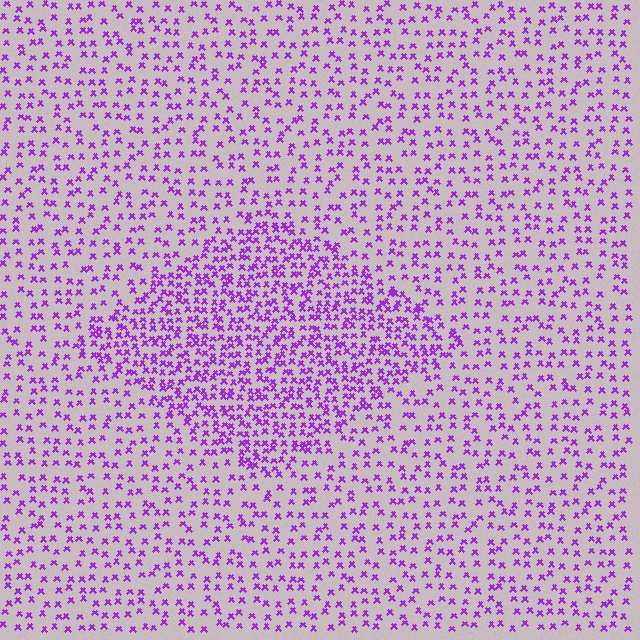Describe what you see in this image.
The image contains small purple elements arranged at two different densities. A diamond-shaped region is visible where the elements are more densely packed than the surrounding area.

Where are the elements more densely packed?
The elements are more densely packed inside the diamond boundary.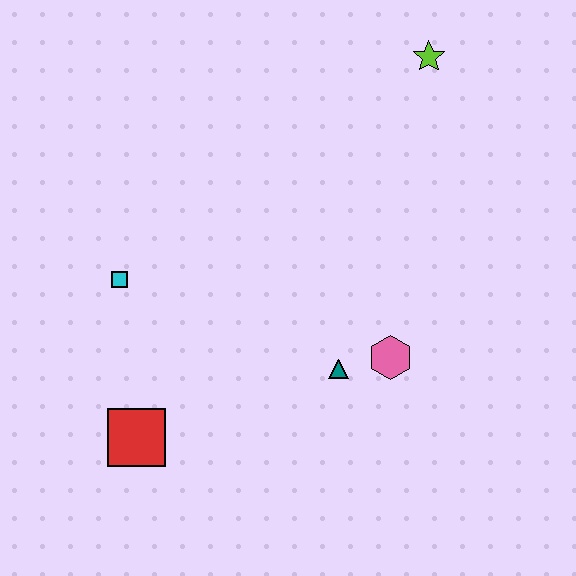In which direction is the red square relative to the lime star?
The red square is below the lime star.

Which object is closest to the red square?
The cyan square is closest to the red square.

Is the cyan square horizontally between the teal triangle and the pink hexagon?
No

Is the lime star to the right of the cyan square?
Yes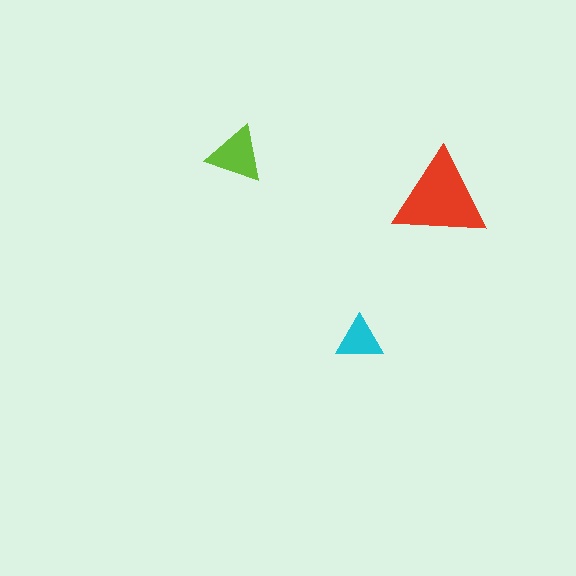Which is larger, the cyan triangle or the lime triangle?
The lime one.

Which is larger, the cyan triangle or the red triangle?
The red one.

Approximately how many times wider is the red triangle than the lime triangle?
About 1.5 times wider.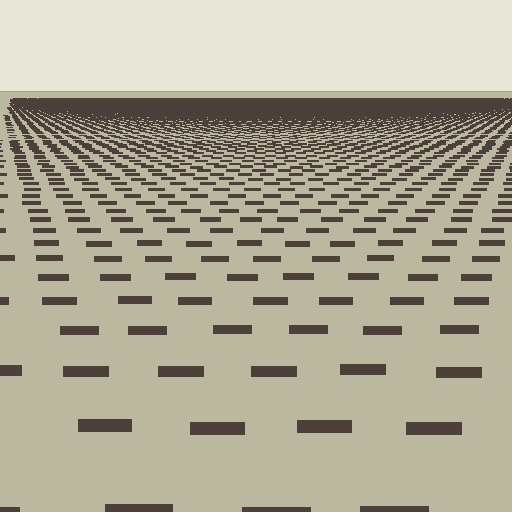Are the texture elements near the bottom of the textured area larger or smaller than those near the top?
Larger. Near the bottom, elements are closer to the viewer and appear at a bigger on-screen size.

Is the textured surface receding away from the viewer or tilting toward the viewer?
The surface is receding away from the viewer. Texture elements get smaller and denser toward the top.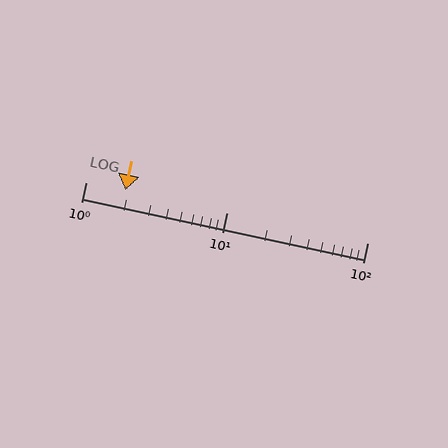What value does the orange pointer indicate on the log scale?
The pointer indicates approximately 1.9.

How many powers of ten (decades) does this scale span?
The scale spans 2 decades, from 1 to 100.